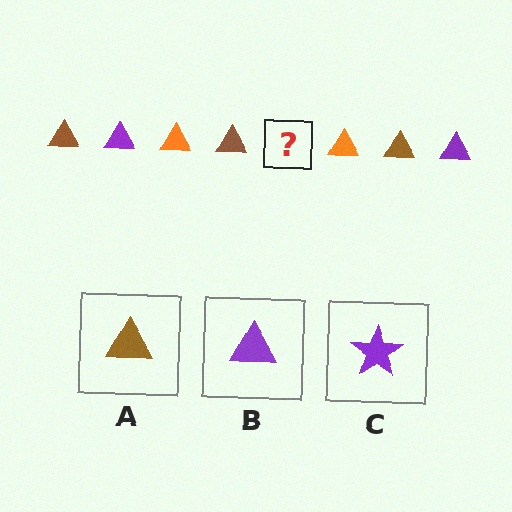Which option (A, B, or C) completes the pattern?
B.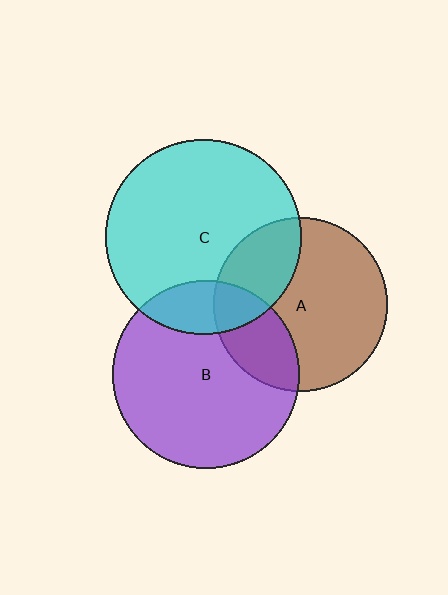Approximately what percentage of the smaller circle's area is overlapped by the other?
Approximately 25%.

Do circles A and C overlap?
Yes.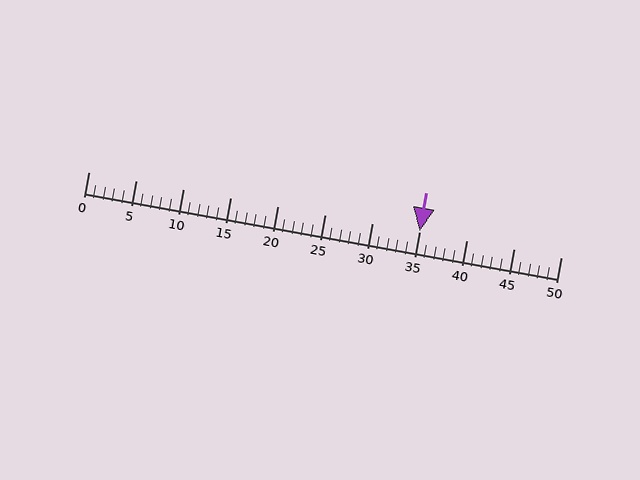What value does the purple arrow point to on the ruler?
The purple arrow points to approximately 35.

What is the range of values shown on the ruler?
The ruler shows values from 0 to 50.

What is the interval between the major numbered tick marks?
The major tick marks are spaced 5 units apart.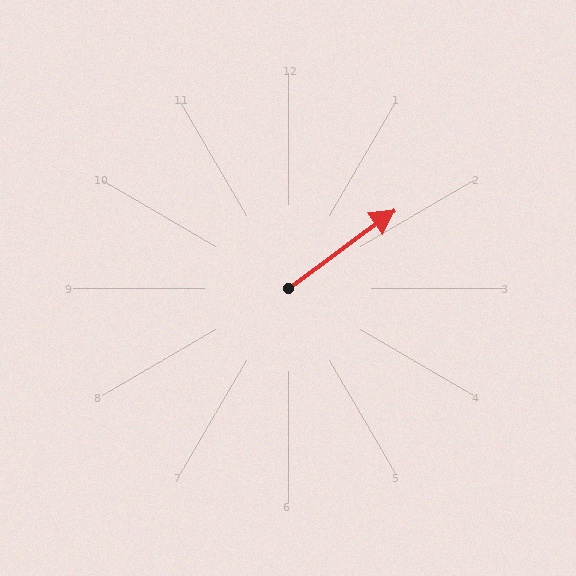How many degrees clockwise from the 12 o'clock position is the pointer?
Approximately 54 degrees.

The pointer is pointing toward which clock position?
Roughly 2 o'clock.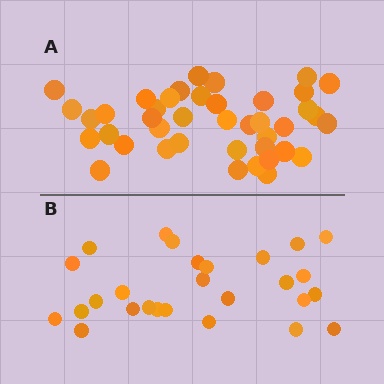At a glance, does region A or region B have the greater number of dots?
Region A (the top region) has more dots.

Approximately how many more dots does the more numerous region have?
Region A has approximately 15 more dots than region B.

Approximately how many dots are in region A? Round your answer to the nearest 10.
About 40 dots. (The exact count is 41, which rounds to 40.)